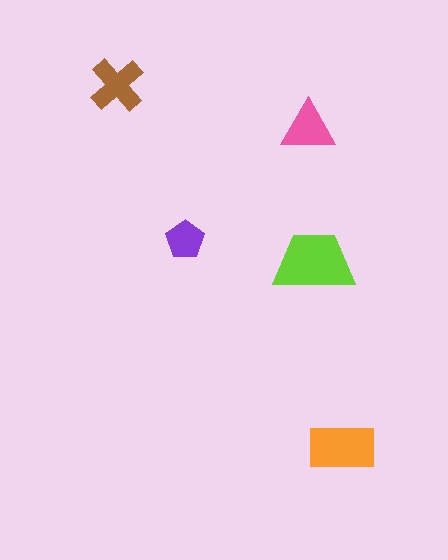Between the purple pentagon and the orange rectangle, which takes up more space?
The orange rectangle.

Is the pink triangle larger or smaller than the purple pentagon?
Larger.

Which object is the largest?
The lime trapezoid.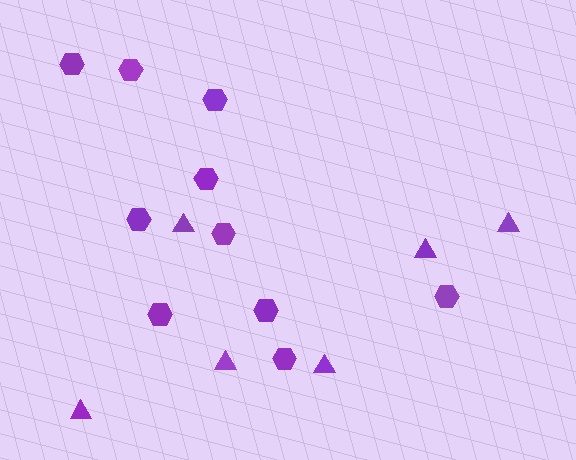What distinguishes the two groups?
There are 2 groups: one group of triangles (6) and one group of hexagons (10).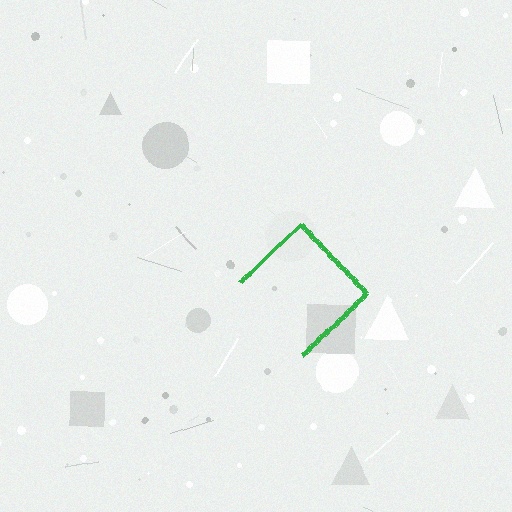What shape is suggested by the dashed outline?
The dashed outline suggests a diamond.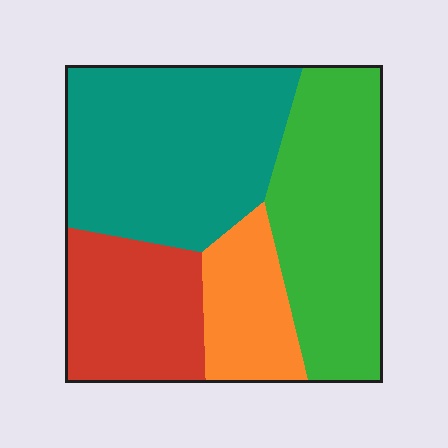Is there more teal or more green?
Teal.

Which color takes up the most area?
Teal, at roughly 35%.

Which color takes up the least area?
Orange, at roughly 15%.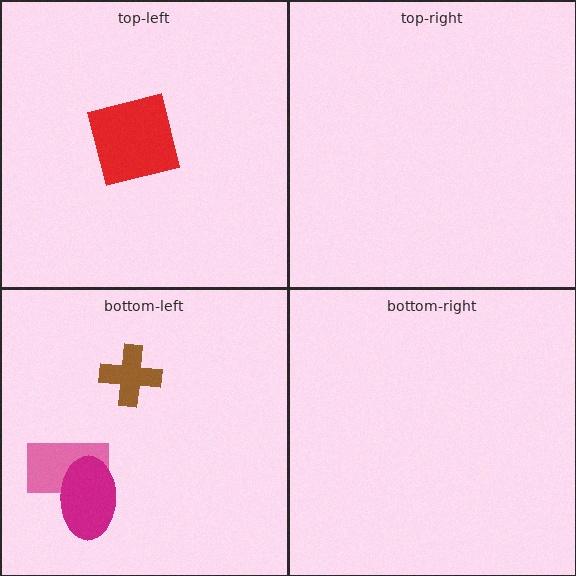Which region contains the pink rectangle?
The bottom-left region.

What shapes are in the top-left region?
The red square.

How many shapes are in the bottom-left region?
3.